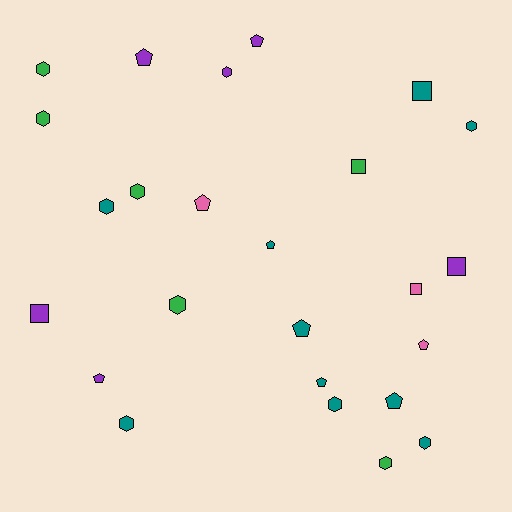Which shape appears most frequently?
Hexagon, with 11 objects.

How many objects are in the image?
There are 25 objects.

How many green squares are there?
There is 1 green square.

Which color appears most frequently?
Teal, with 10 objects.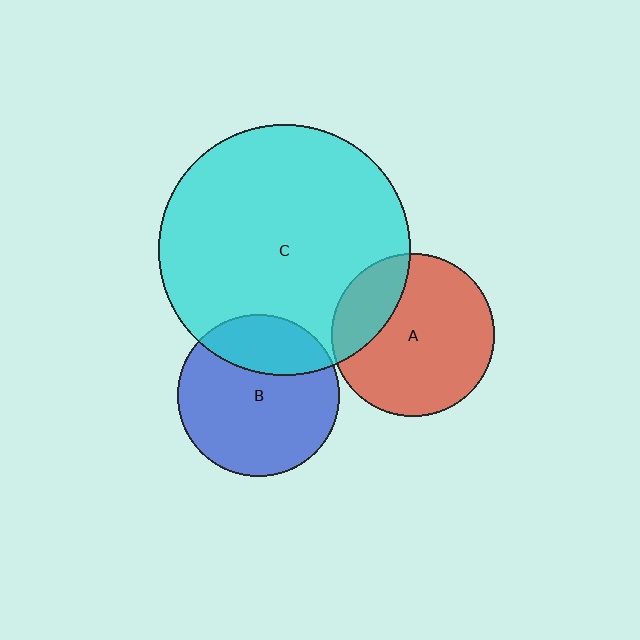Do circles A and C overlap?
Yes.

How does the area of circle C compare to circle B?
Approximately 2.4 times.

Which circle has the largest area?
Circle C (cyan).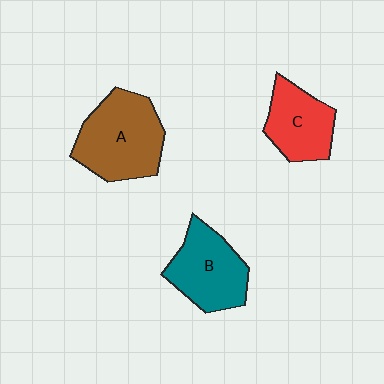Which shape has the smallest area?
Shape C (red).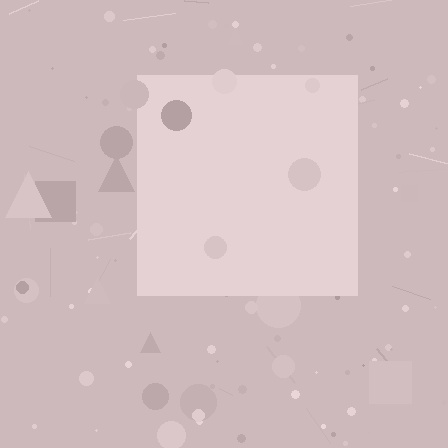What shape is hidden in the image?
A square is hidden in the image.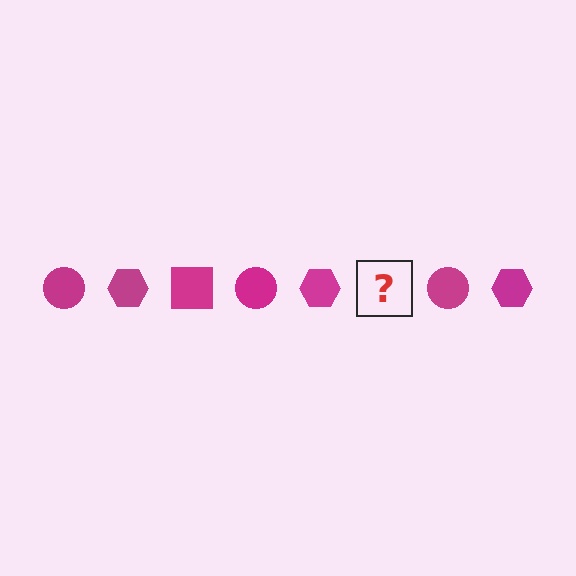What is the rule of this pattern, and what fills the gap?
The rule is that the pattern cycles through circle, hexagon, square shapes in magenta. The gap should be filled with a magenta square.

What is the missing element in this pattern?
The missing element is a magenta square.